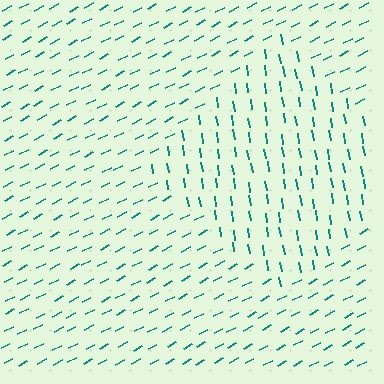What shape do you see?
I see a diamond.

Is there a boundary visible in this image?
Yes, there is a texture boundary formed by a change in line orientation.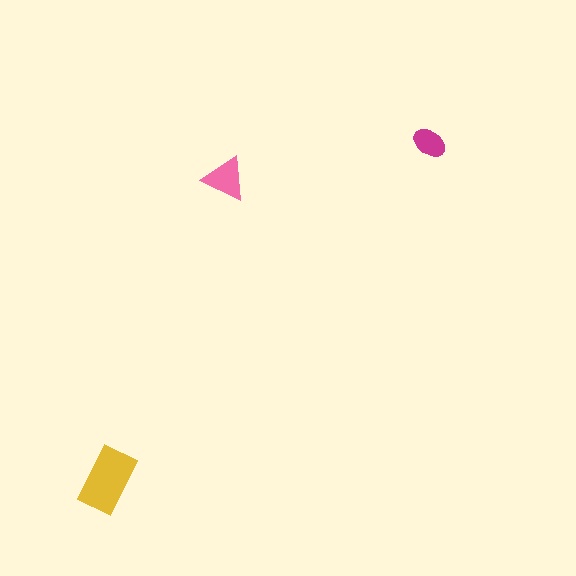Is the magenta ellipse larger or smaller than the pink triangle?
Smaller.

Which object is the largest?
The yellow rectangle.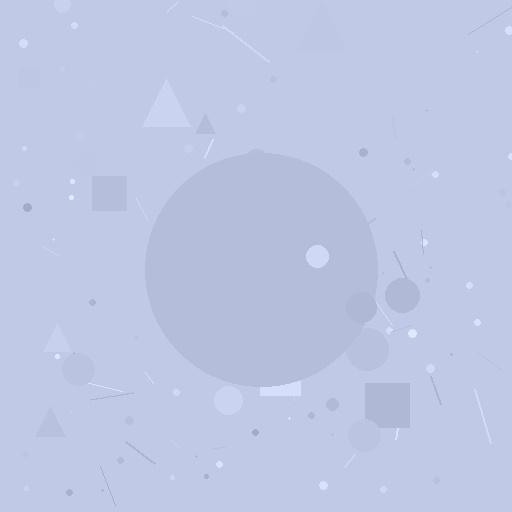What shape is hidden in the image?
A circle is hidden in the image.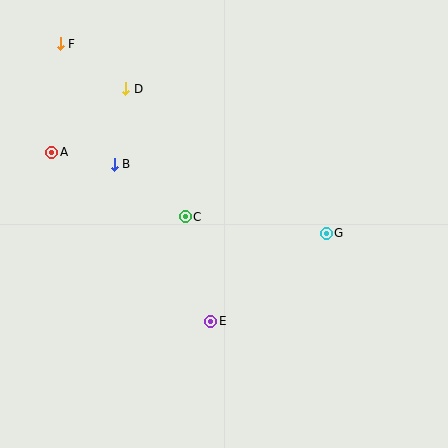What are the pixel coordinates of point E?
Point E is at (211, 321).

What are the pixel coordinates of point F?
Point F is at (60, 44).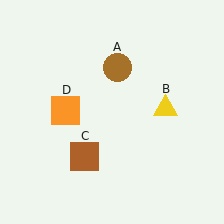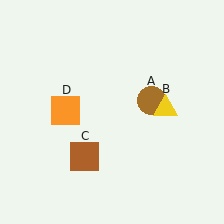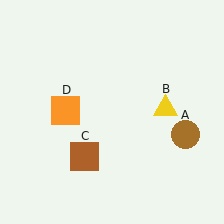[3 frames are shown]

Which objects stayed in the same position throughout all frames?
Yellow triangle (object B) and brown square (object C) and orange square (object D) remained stationary.